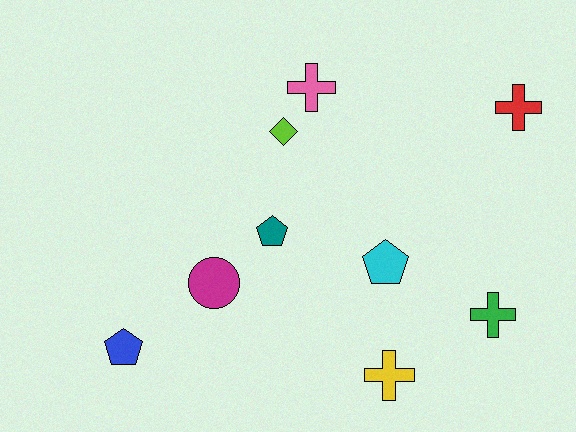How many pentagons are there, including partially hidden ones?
There are 3 pentagons.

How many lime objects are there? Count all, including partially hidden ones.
There is 1 lime object.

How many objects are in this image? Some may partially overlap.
There are 9 objects.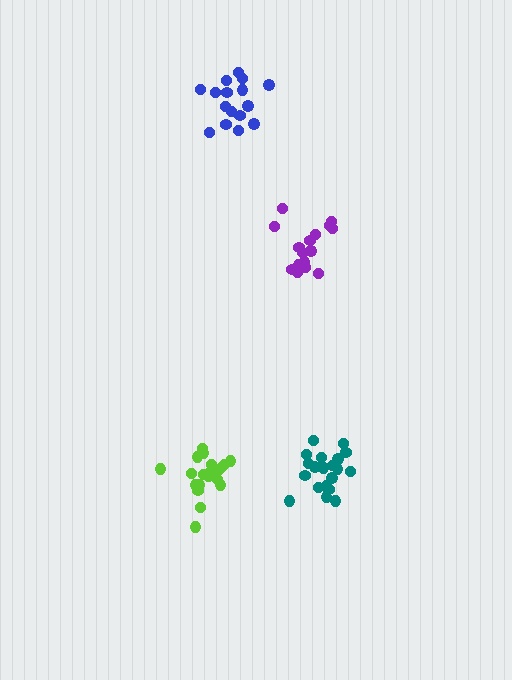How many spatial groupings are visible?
There are 4 spatial groupings.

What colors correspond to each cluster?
The clusters are colored: teal, purple, blue, lime.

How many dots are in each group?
Group 1: 20 dots, Group 2: 16 dots, Group 3: 16 dots, Group 4: 20 dots (72 total).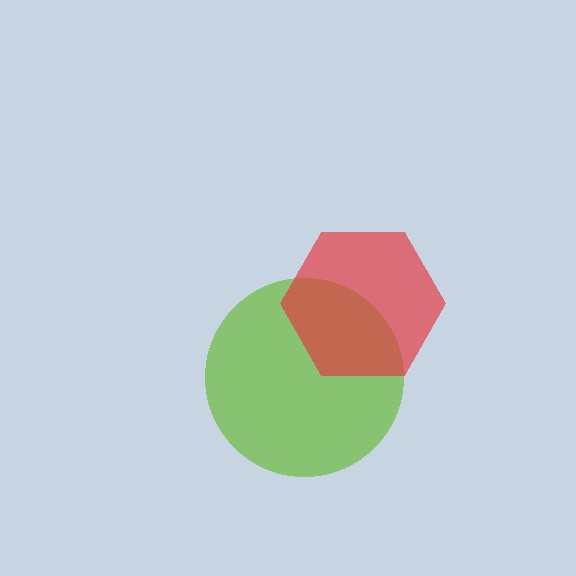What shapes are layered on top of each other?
The layered shapes are: a lime circle, a red hexagon.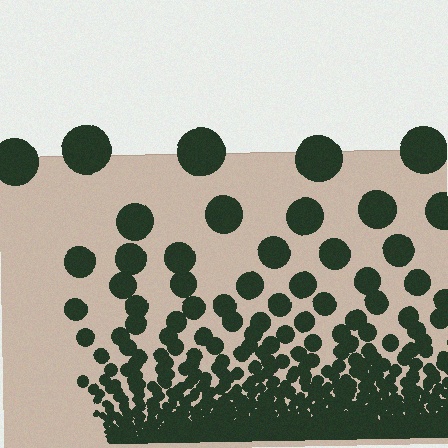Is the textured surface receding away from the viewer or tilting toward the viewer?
The surface appears to tilt toward the viewer. Texture elements get larger and sparser toward the top.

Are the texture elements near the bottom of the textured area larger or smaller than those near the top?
Smaller. The gradient is inverted — elements near the bottom are smaller and denser.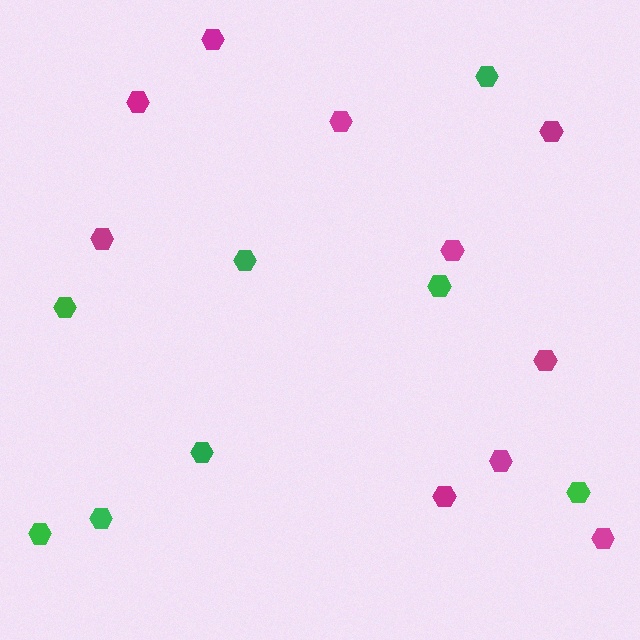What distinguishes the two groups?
There are 2 groups: one group of green hexagons (8) and one group of magenta hexagons (10).